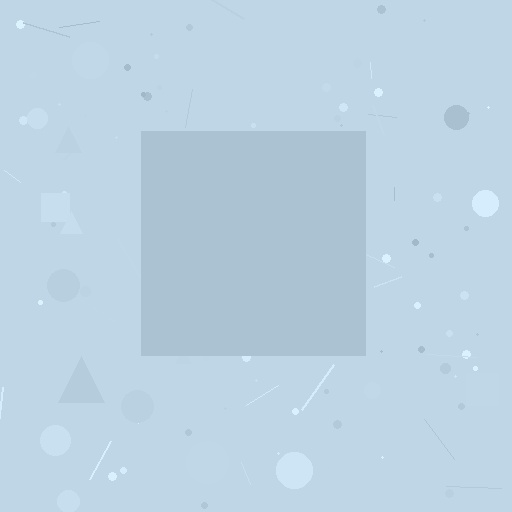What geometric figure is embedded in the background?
A square is embedded in the background.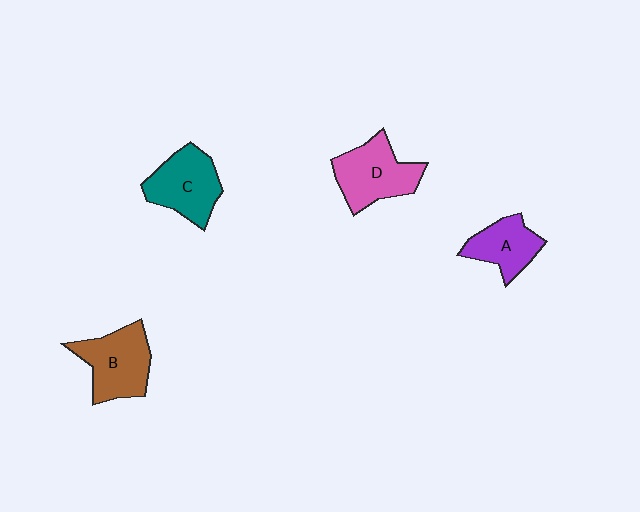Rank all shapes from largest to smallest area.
From largest to smallest: D (pink), B (brown), C (teal), A (purple).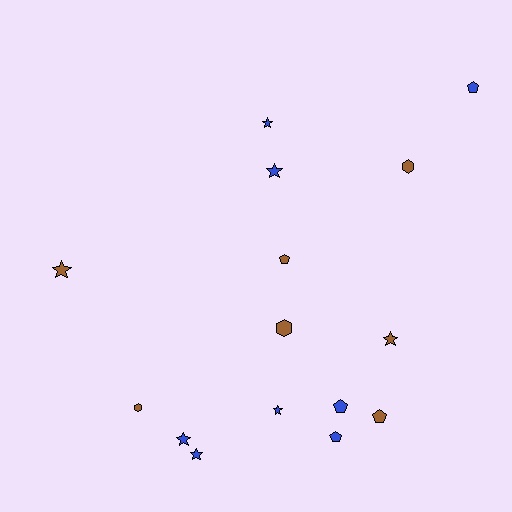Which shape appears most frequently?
Star, with 7 objects.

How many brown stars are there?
There are 2 brown stars.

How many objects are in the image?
There are 15 objects.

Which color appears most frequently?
Blue, with 8 objects.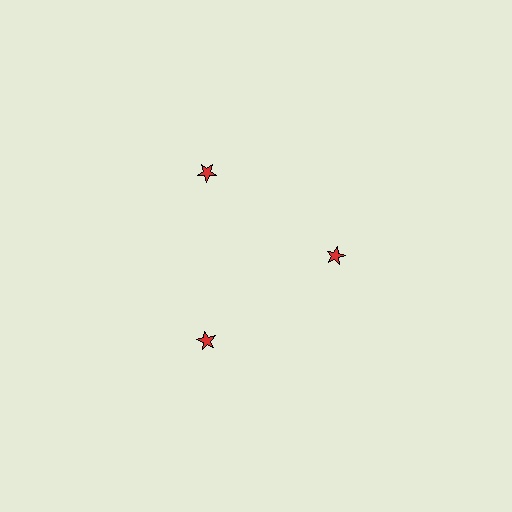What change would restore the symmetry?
The symmetry would be restored by moving it outward, back onto the ring so that all 3 stars sit at equal angles and equal distance from the center.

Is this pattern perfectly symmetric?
No. The 3 red stars are arranged in a ring, but one element near the 3 o'clock position is pulled inward toward the center, breaking the 3-fold rotational symmetry.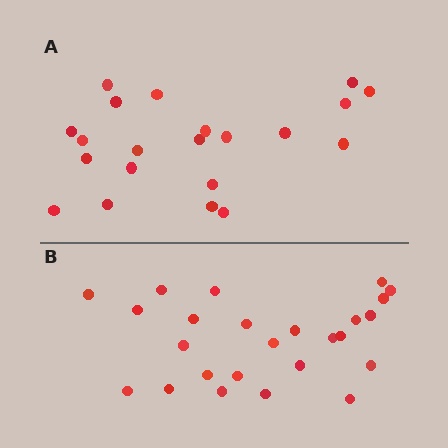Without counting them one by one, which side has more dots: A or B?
Region B (the bottom region) has more dots.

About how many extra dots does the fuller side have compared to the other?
Region B has about 4 more dots than region A.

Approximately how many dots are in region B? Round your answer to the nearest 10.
About 20 dots. (The exact count is 25, which rounds to 20.)